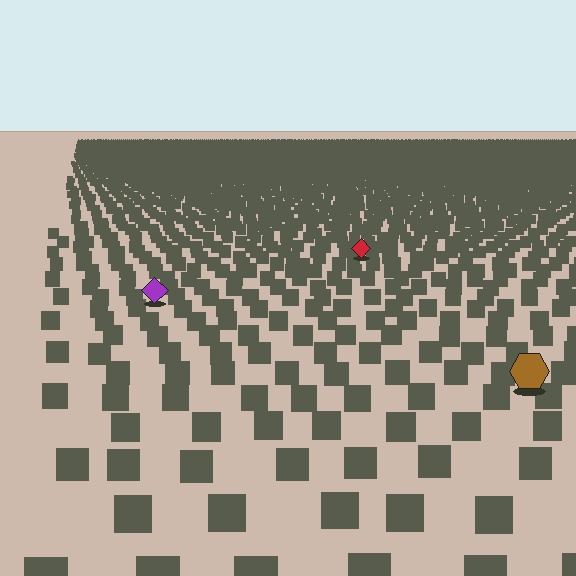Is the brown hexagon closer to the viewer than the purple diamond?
Yes. The brown hexagon is closer — you can tell from the texture gradient: the ground texture is coarser near it.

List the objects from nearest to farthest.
From nearest to farthest: the brown hexagon, the purple diamond, the red diamond.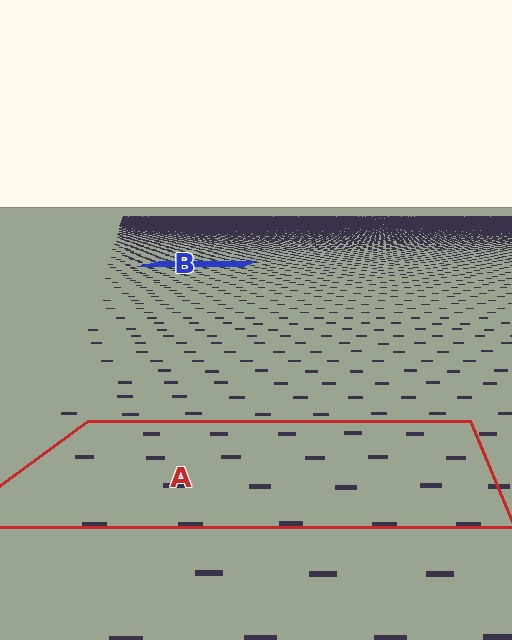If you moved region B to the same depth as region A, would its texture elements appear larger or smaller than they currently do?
They would appear larger. At a closer depth, the same texture elements are projected at a bigger on-screen size.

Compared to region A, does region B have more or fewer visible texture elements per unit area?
Region B has more texture elements per unit area — they are packed more densely because it is farther away.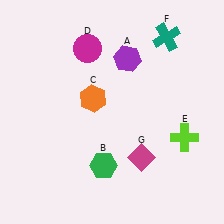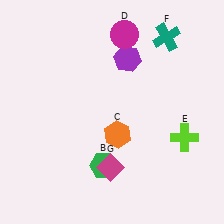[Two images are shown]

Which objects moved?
The objects that moved are: the orange hexagon (C), the magenta circle (D), the magenta diamond (G).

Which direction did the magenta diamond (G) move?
The magenta diamond (G) moved left.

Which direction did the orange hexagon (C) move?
The orange hexagon (C) moved down.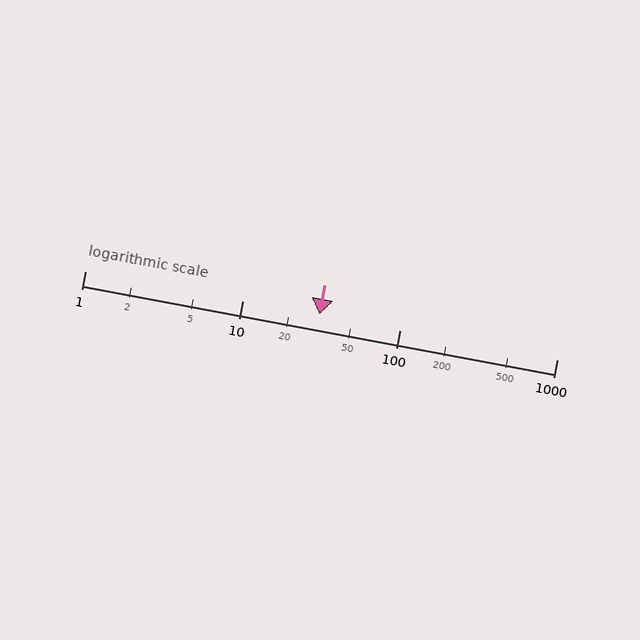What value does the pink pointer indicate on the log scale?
The pointer indicates approximately 31.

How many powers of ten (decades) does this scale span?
The scale spans 3 decades, from 1 to 1000.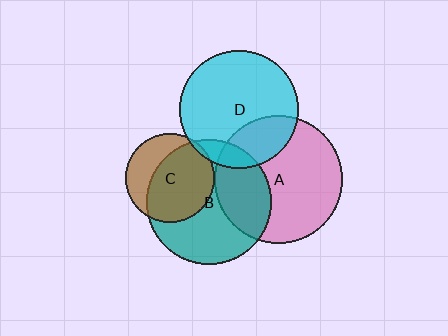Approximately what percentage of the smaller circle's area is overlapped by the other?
Approximately 25%.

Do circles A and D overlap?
Yes.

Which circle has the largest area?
Circle A (pink).